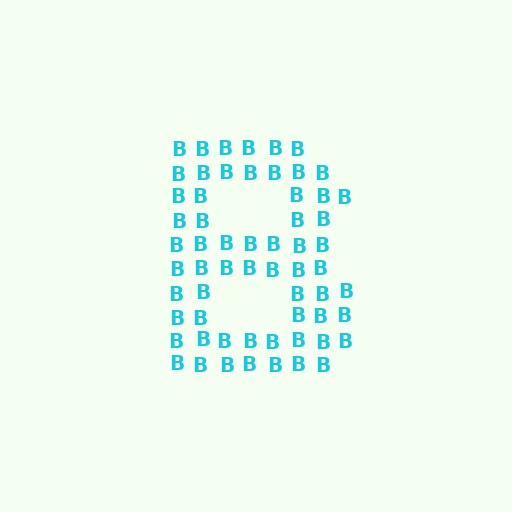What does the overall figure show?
The overall figure shows the letter B.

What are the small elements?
The small elements are letter B's.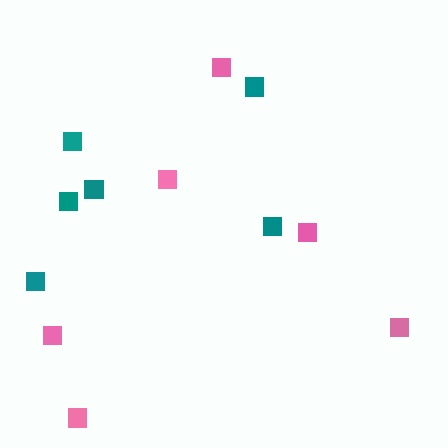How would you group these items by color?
There are 2 groups: one group of teal squares (6) and one group of pink squares (6).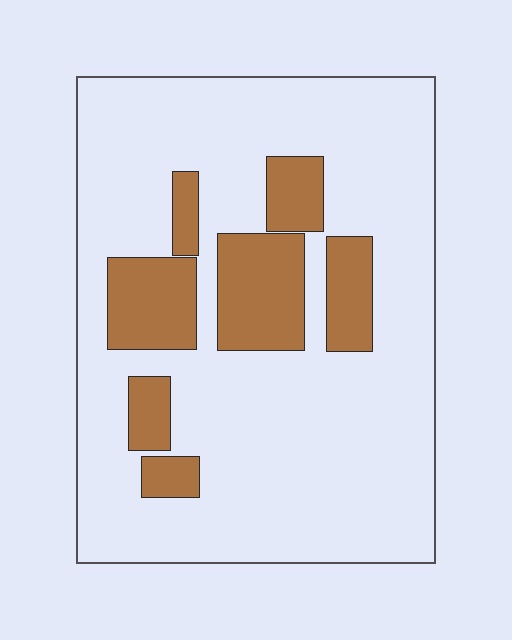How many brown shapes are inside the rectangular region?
7.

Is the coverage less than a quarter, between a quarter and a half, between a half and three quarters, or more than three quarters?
Less than a quarter.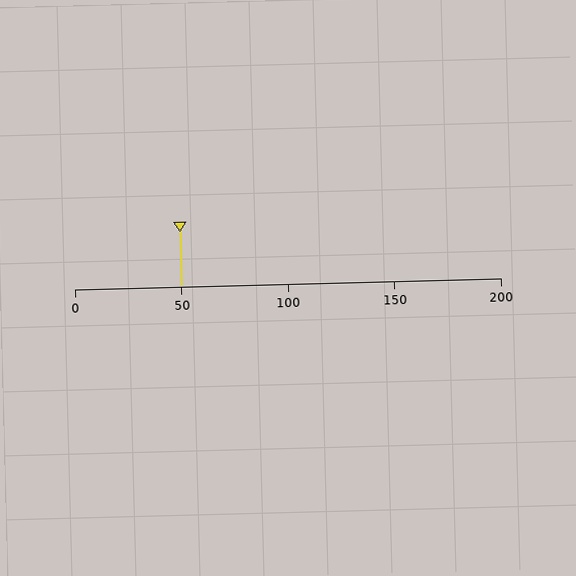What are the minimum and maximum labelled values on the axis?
The axis runs from 0 to 200.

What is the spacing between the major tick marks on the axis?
The major ticks are spaced 50 apart.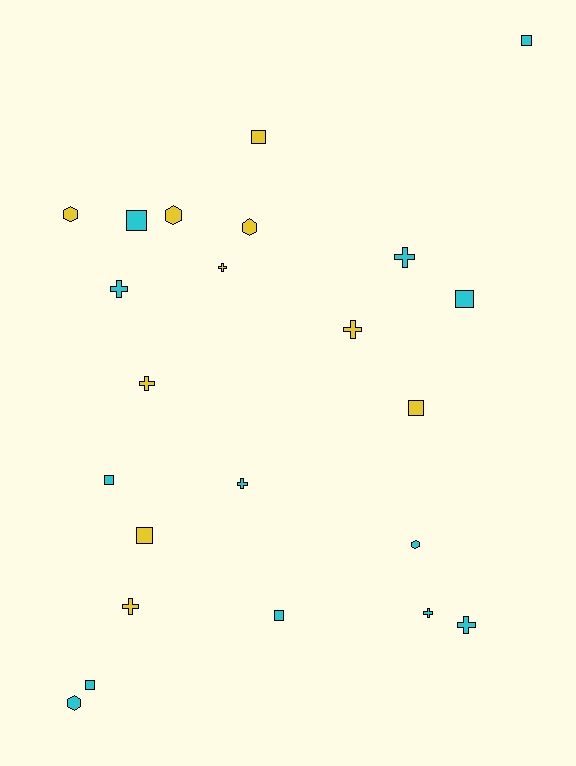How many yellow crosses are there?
There are 4 yellow crosses.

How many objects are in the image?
There are 23 objects.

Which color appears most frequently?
Cyan, with 13 objects.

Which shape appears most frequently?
Square, with 9 objects.